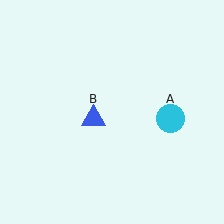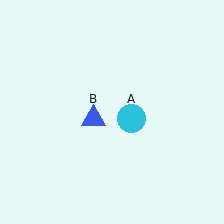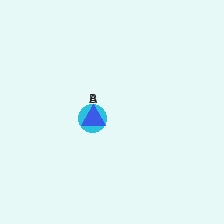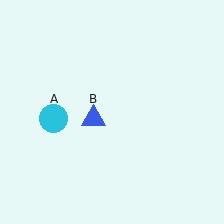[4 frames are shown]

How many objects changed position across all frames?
1 object changed position: cyan circle (object A).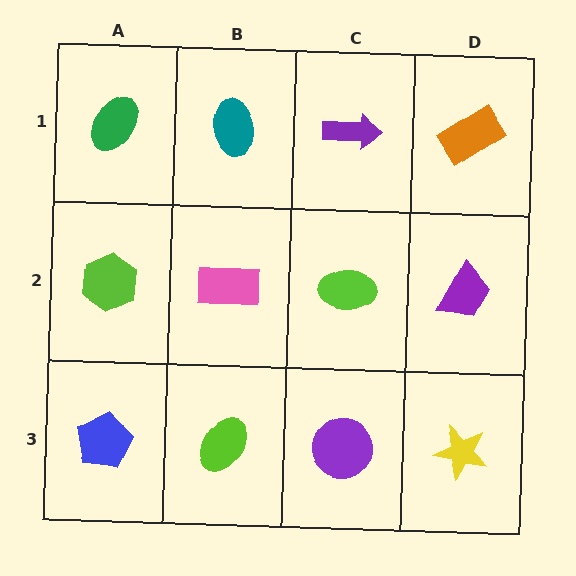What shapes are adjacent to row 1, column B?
A pink rectangle (row 2, column B), a green ellipse (row 1, column A), a purple arrow (row 1, column C).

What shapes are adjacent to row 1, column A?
A lime hexagon (row 2, column A), a teal ellipse (row 1, column B).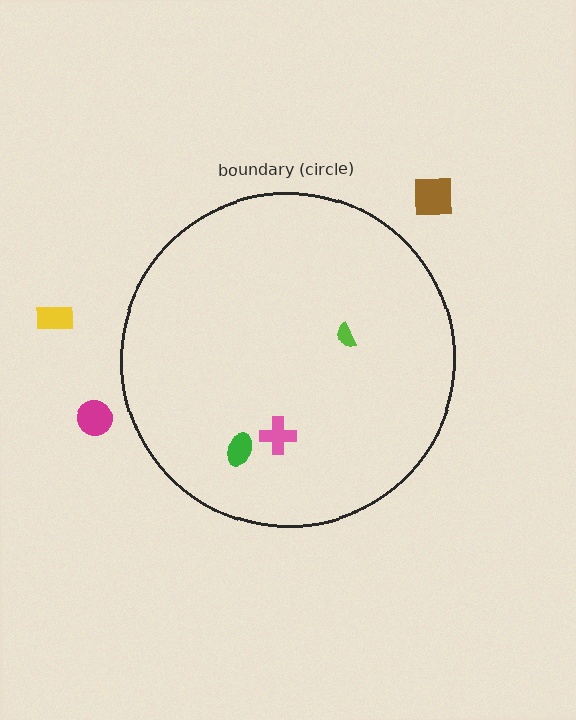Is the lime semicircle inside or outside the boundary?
Inside.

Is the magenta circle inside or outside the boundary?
Outside.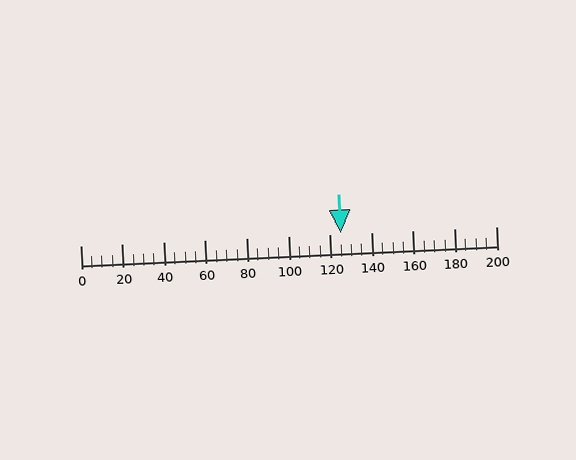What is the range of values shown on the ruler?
The ruler shows values from 0 to 200.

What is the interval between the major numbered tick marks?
The major tick marks are spaced 20 units apart.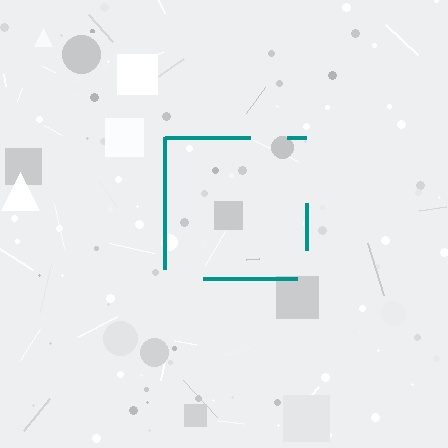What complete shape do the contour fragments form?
The contour fragments form a square.